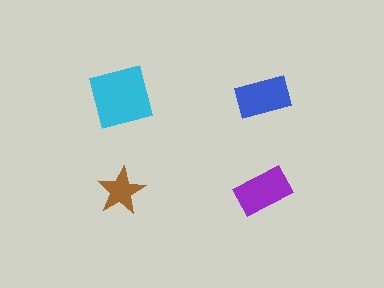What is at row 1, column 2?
A blue rectangle.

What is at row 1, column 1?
A cyan square.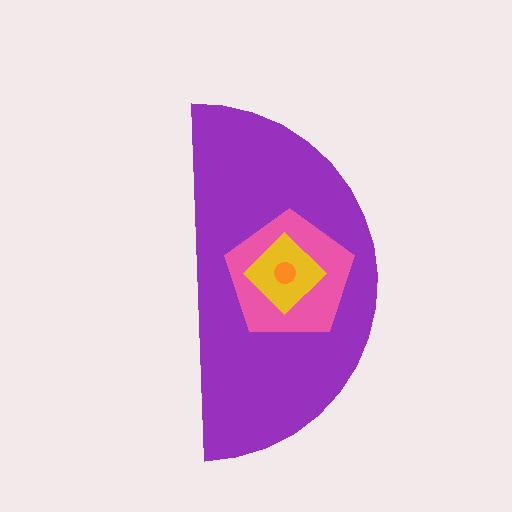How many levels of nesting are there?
4.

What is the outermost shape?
The purple semicircle.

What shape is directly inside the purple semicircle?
The pink pentagon.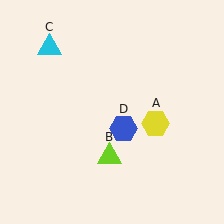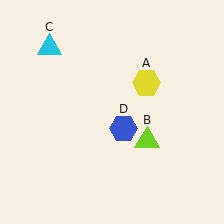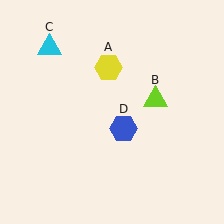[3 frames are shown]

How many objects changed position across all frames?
2 objects changed position: yellow hexagon (object A), lime triangle (object B).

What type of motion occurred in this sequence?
The yellow hexagon (object A), lime triangle (object B) rotated counterclockwise around the center of the scene.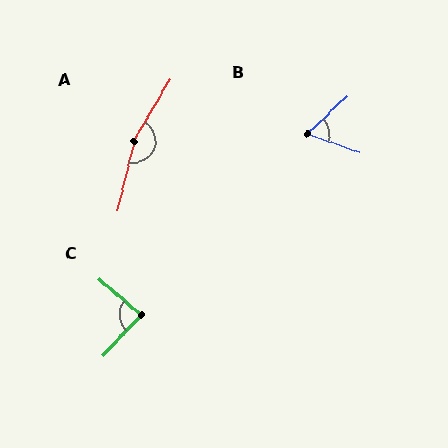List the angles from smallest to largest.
B (63°), C (88°), A (162°).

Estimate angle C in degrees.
Approximately 88 degrees.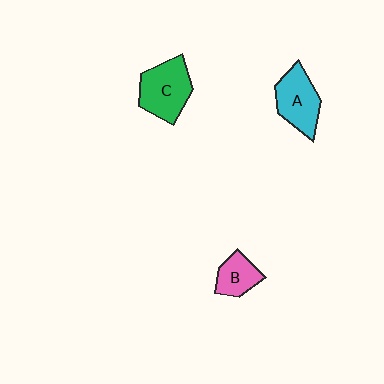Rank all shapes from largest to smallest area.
From largest to smallest: C (green), A (cyan), B (pink).